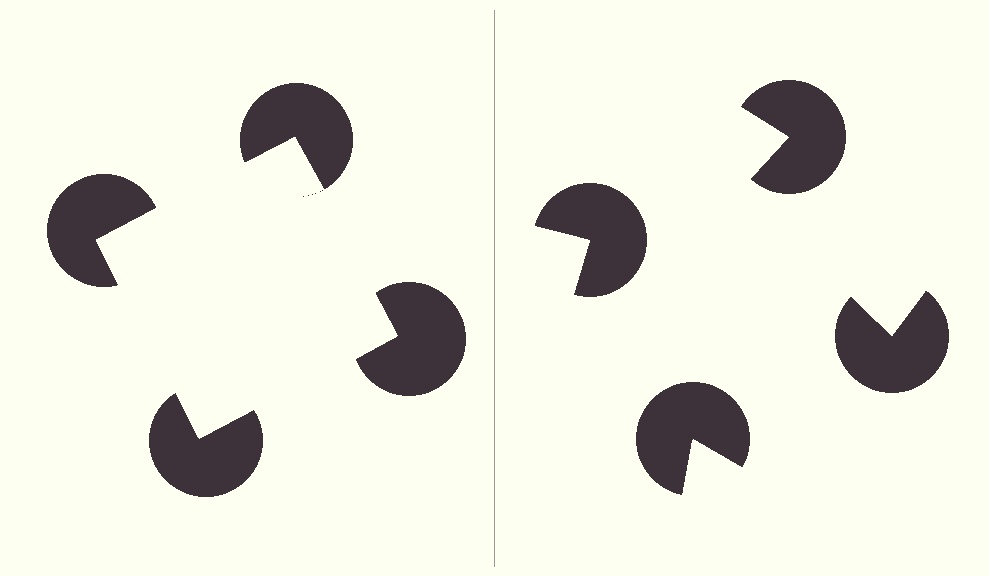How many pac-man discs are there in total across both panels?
8 — 4 on each side.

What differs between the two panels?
The pac-man discs are positioned identically on both sides; only the wedge orientations differ. On the left they align to a square; on the right they are misaligned.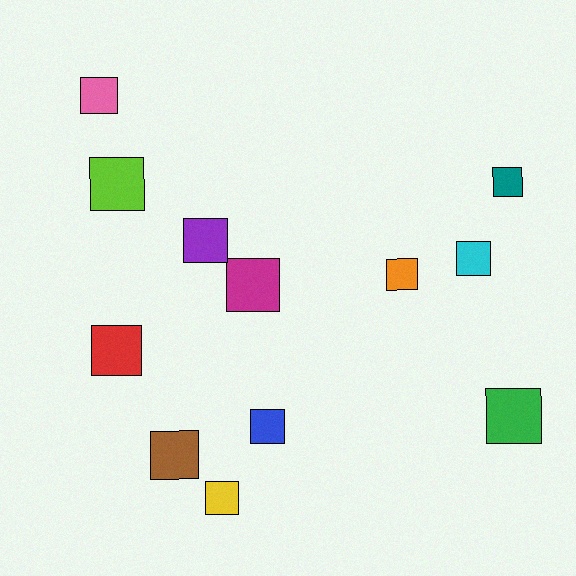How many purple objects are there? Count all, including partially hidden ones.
There is 1 purple object.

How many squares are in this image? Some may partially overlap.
There are 12 squares.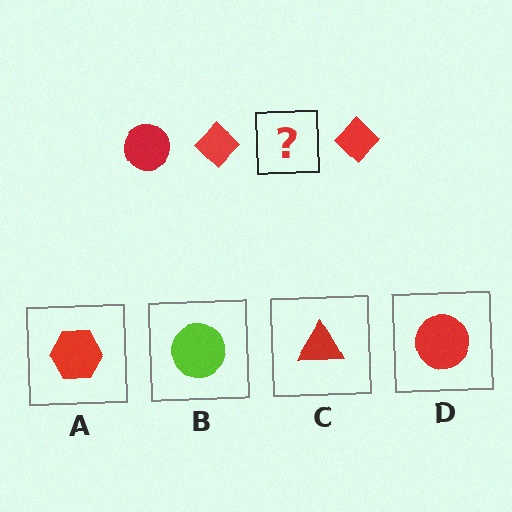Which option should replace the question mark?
Option D.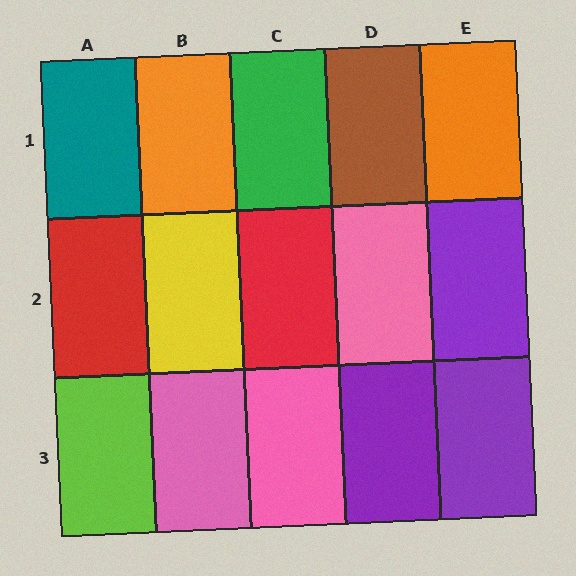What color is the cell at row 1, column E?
Orange.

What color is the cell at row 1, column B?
Orange.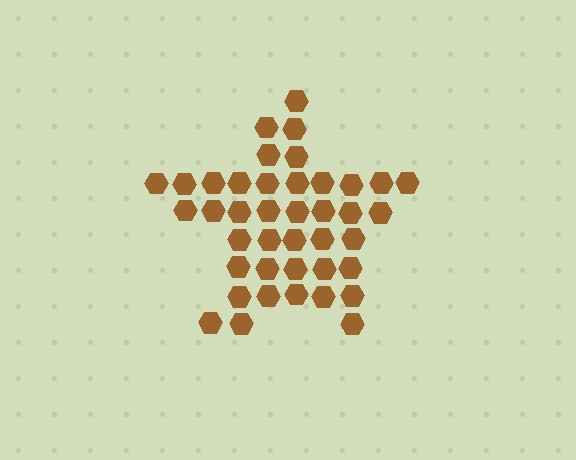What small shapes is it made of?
It is made of small hexagons.